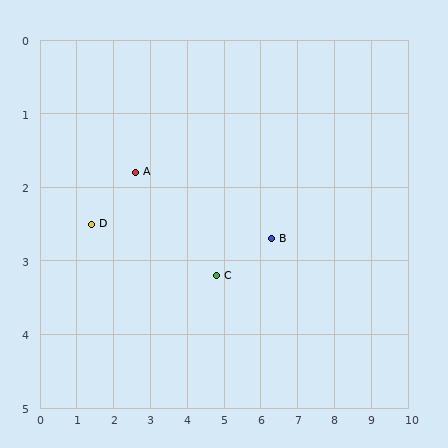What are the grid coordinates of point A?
Point A is at approximately (2.6, 1.8).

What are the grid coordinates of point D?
Point D is at approximately (1.4, 2.5).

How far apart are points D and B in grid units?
Points D and B are about 4.9 grid units apart.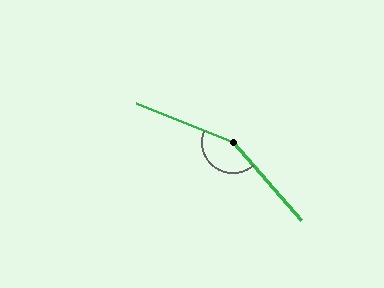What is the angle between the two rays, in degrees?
Approximately 153 degrees.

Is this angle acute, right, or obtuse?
It is obtuse.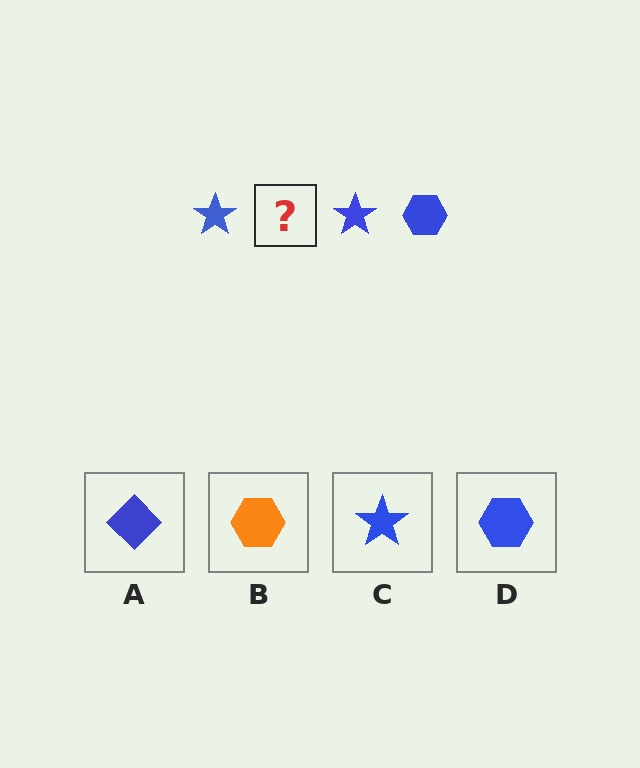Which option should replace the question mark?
Option D.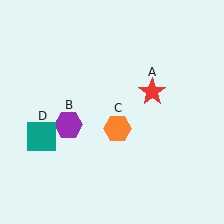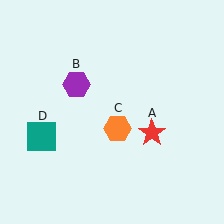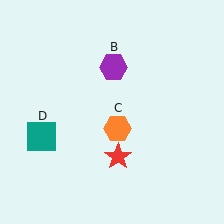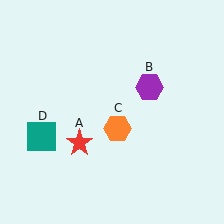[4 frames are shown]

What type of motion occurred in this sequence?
The red star (object A), purple hexagon (object B) rotated clockwise around the center of the scene.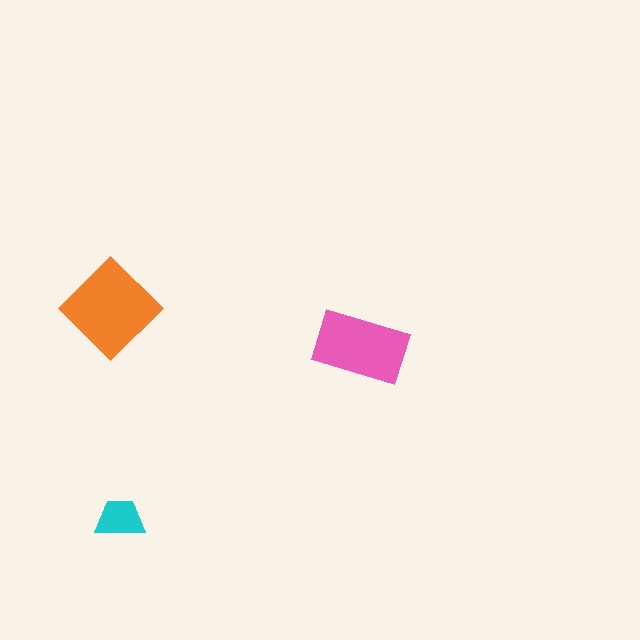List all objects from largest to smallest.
The orange diamond, the pink rectangle, the cyan trapezoid.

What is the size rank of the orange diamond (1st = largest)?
1st.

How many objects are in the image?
There are 3 objects in the image.